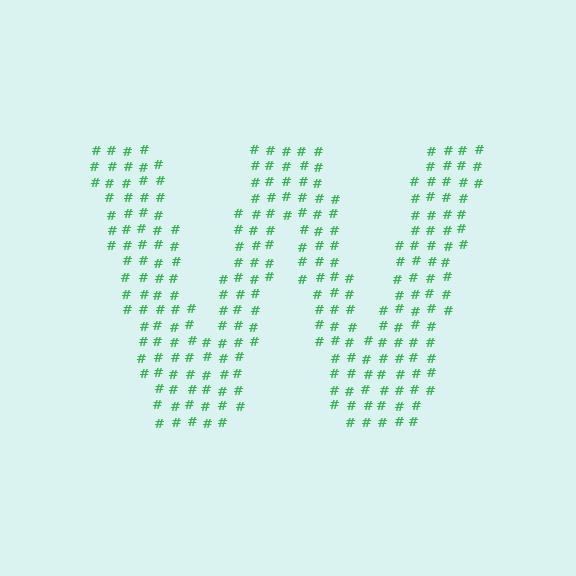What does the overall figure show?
The overall figure shows the letter W.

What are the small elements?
The small elements are hash symbols.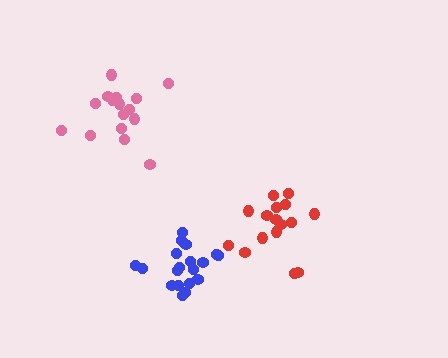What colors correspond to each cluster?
The clusters are colored: pink, red, blue.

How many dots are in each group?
Group 1: 16 dots, Group 2: 17 dots, Group 3: 19 dots (52 total).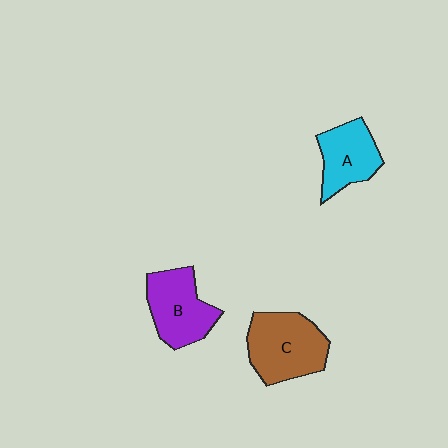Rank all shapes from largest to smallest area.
From largest to smallest: C (brown), B (purple), A (cyan).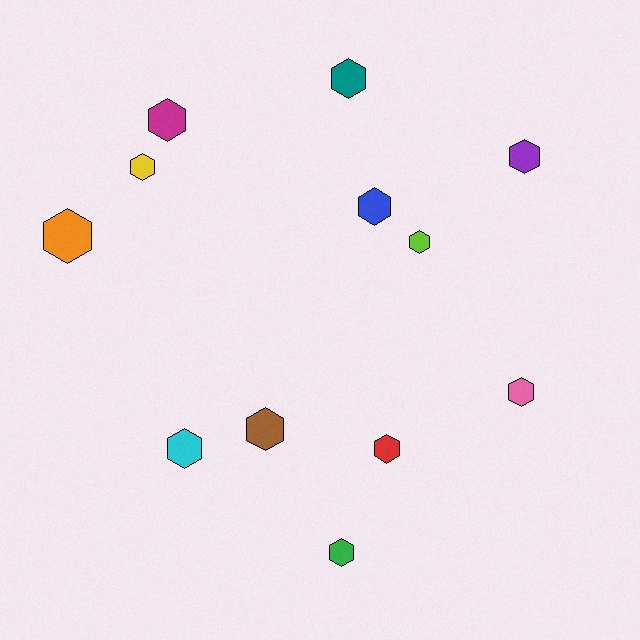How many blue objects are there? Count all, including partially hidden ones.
There is 1 blue object.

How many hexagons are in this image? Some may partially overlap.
There are 12 hexagons.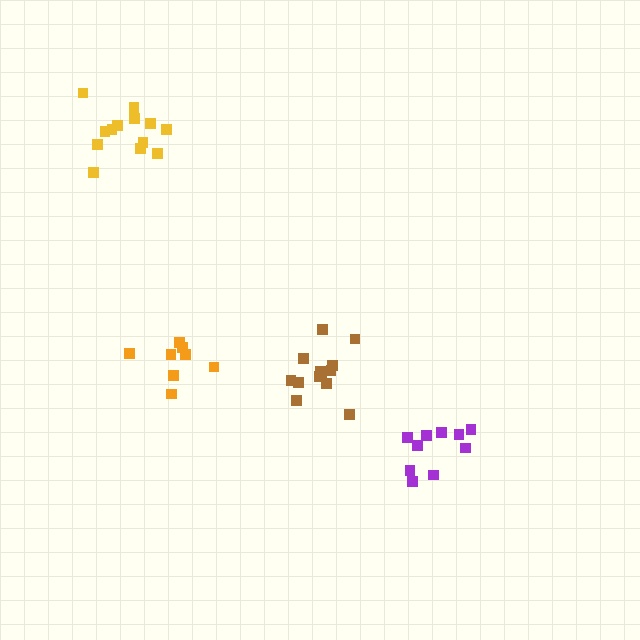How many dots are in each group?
Group 1: 13 dots, Group 2: 8 dots, Group 3: 13 dots, Group 4: 10 dots (44 total).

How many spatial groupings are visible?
There are 4 spatial groupings.